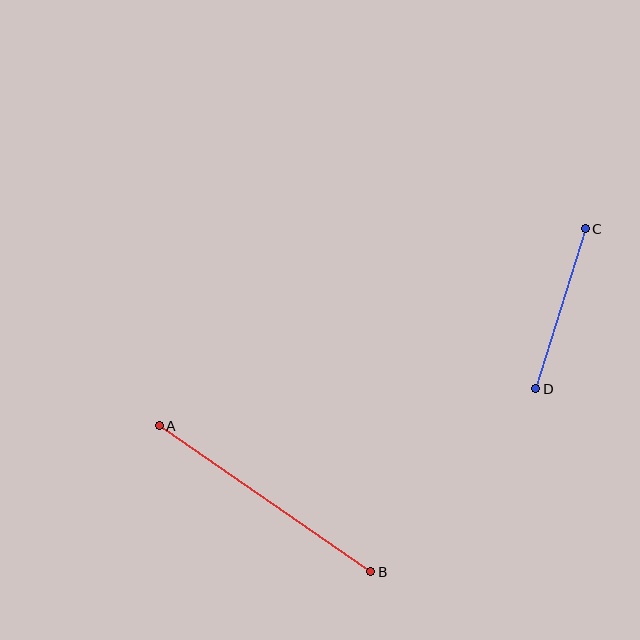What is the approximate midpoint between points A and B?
The midpoint is at approximately (265, 499) pixels.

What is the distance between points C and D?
The distance is approximately 167 pixels.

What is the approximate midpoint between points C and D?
The midpoint is at approximately (561, 309) pixels.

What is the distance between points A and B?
The distance is approximately 257 pixels.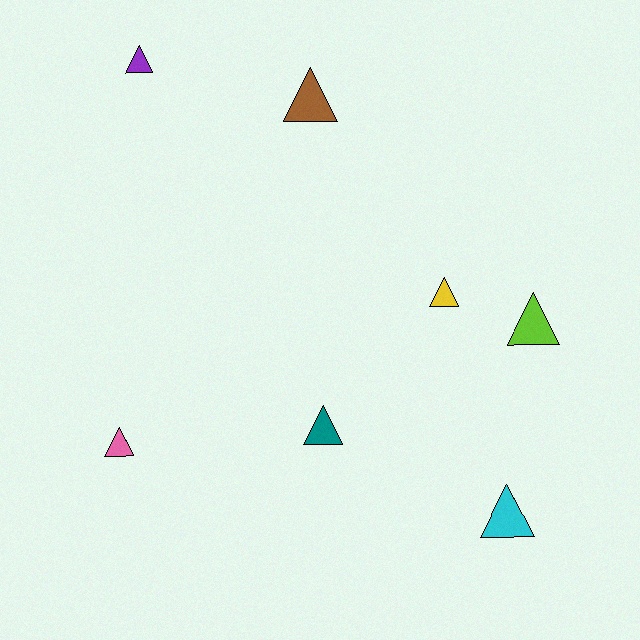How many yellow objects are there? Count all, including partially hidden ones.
There is 1 yellow object.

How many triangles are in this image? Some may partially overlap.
There are 7 triangles.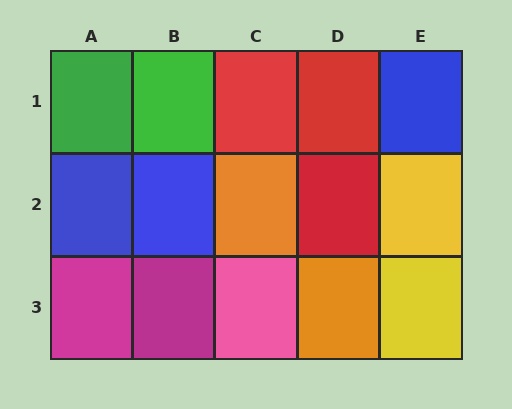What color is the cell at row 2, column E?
Yellow.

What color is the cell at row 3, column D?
Orange.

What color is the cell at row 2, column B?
Blue.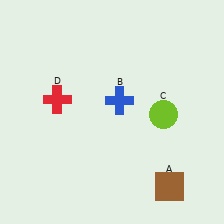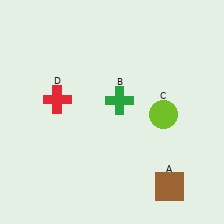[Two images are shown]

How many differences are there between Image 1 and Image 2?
There is 1 difference between the two images.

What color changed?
The cross (B) changed from blue in Image 1 to green in Image 2.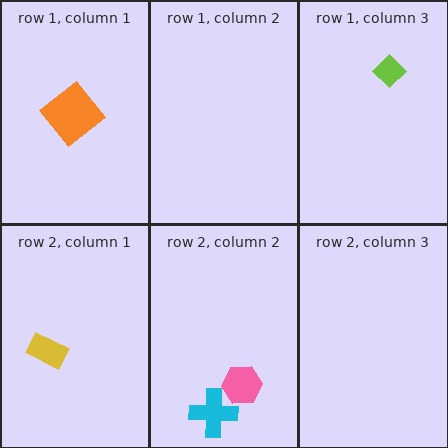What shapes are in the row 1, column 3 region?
The lime diamond.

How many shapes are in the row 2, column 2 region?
2.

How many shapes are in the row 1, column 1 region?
1.